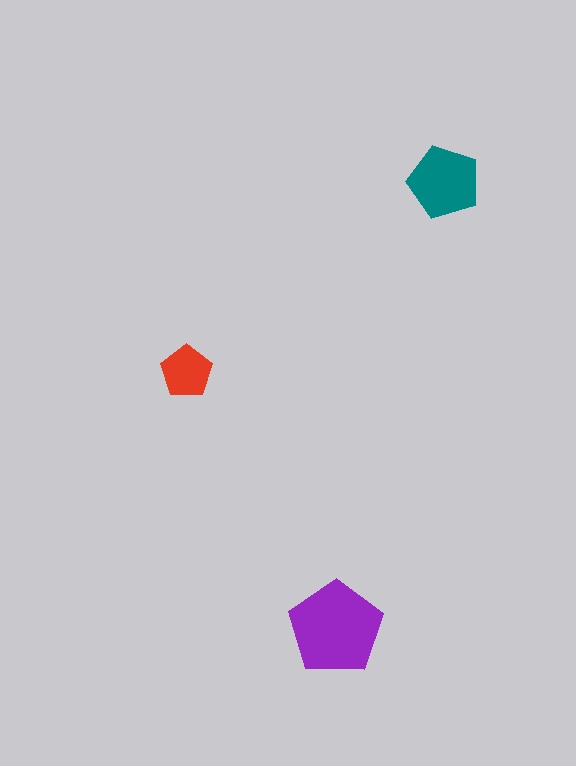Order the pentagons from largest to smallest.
the purple one, the teal one, the red one.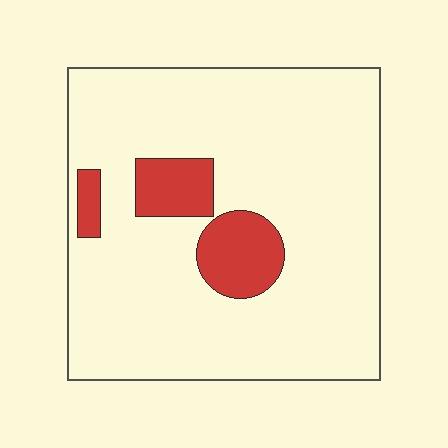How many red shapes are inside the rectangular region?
3.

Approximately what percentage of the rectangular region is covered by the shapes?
Approximately 15%.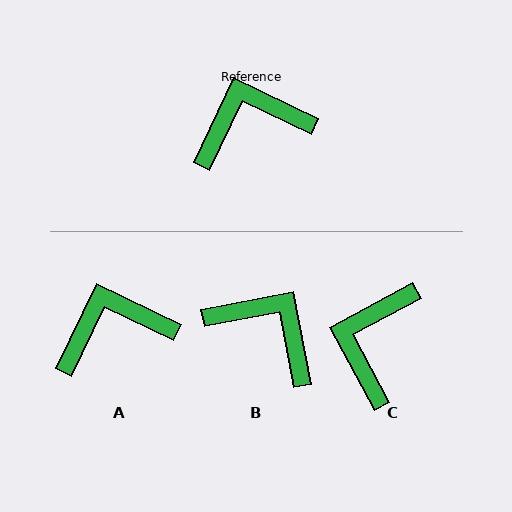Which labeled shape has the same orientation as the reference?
A.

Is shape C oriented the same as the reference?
No, it is off by about 54 degrees.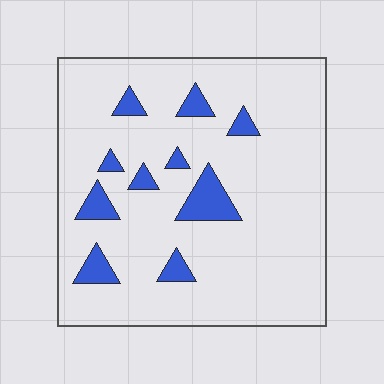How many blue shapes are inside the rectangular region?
10.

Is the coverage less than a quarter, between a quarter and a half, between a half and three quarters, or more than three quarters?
Less than a quarter.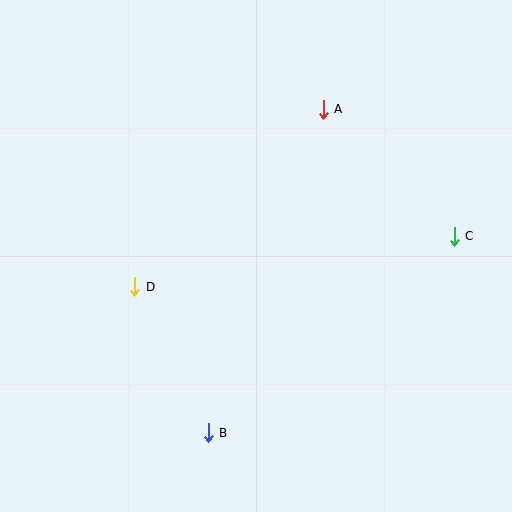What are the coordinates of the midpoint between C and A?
The midpoint between C and A is at (389, 173).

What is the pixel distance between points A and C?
The distance between A and C is 183 pixels.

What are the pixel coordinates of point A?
Point A is at (323, 109).